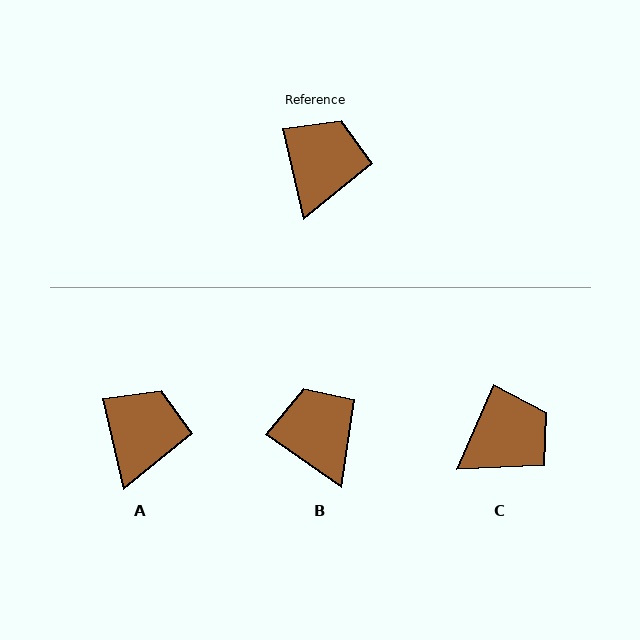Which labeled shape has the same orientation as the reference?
A.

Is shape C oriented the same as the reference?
No, it is off by about 36 degrees.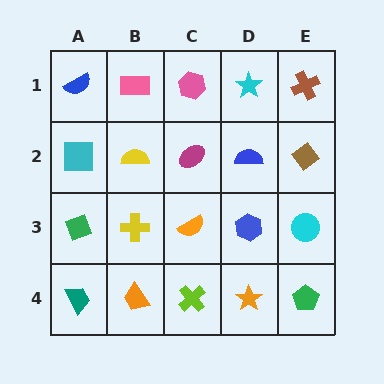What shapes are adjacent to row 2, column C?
A pink hexagon (row 1, column C), an orange semicircle (row 3, column C), a yellow semicircle (row 2, column B), a blue semicircle (row 2, column D).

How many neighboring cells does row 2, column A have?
3.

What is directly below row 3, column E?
A green pentagon.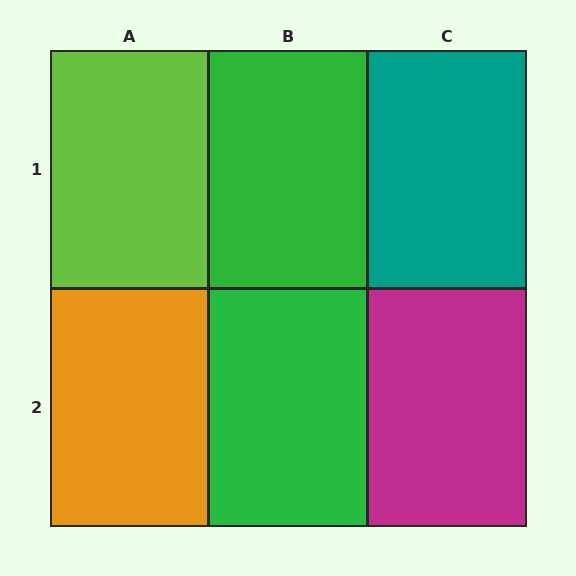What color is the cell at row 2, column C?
Magenta.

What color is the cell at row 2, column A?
Orange.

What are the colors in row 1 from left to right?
Lime, green, teal.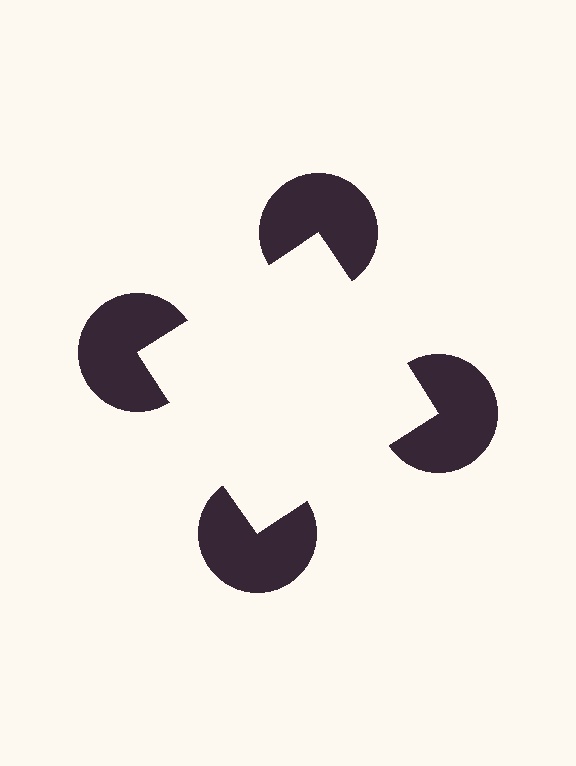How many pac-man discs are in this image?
There are 4 — one at each vertex of the illusory square.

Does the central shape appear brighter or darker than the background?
It typically appears slightly brighter than the background, even though no actual brightness change is drawn.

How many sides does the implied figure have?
4 sides.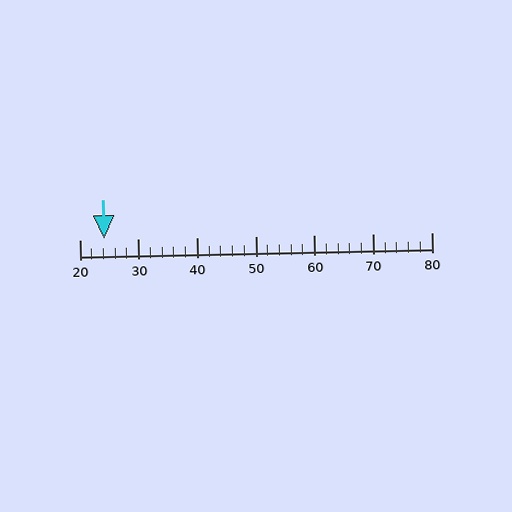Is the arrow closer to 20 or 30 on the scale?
The arrow is closer to 20.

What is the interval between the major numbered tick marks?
The major tick marks are spaced 10 units apart.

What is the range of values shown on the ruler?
The ruler shows values from 20 to 80.